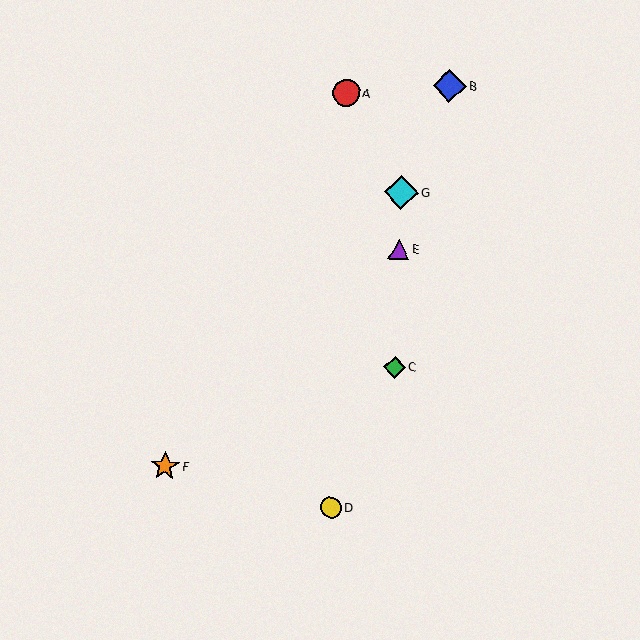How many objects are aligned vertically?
3 objects (C, E, G) are aligned vertically.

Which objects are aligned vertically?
Objects C, E, G are aligned vertically.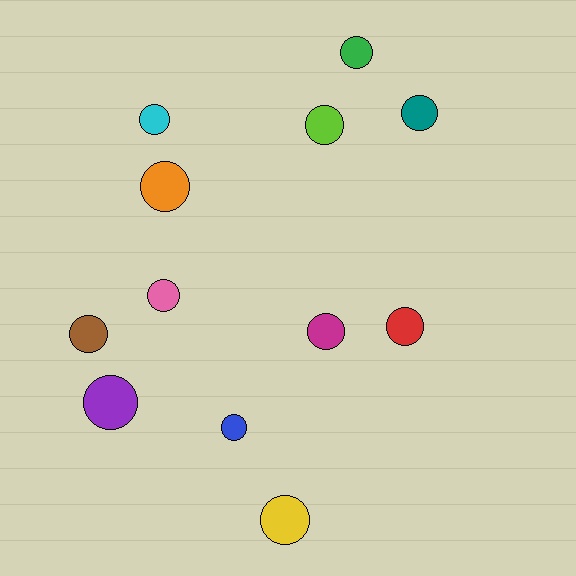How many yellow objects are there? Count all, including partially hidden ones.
There is 1 yellow object.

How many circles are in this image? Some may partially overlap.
There are 12 circles.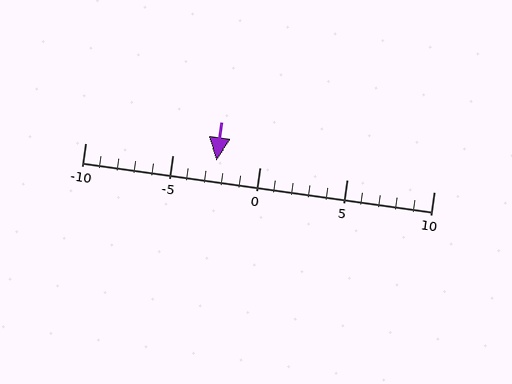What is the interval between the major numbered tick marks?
The major tick marks are spaced 5 units apart.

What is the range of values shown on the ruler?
The ruler shows values from -10 to 10.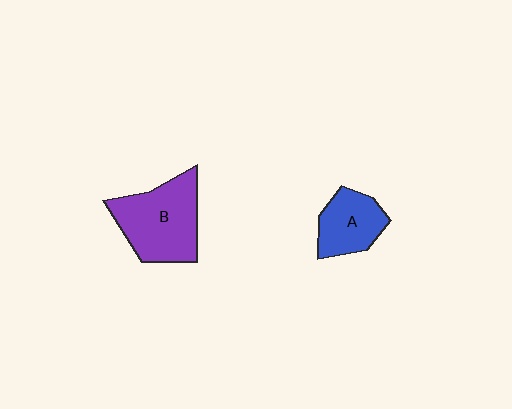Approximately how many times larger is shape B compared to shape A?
Approximately 1.6 times.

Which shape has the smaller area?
Shape A (blue).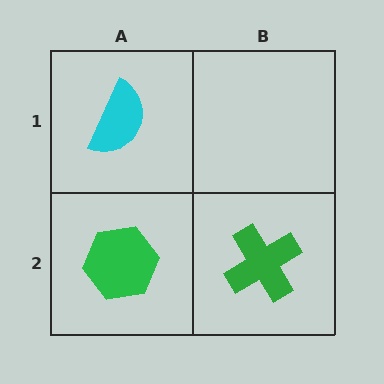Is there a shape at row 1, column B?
No, that cell is empty.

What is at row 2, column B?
A green cross.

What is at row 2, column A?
A green hexagon.